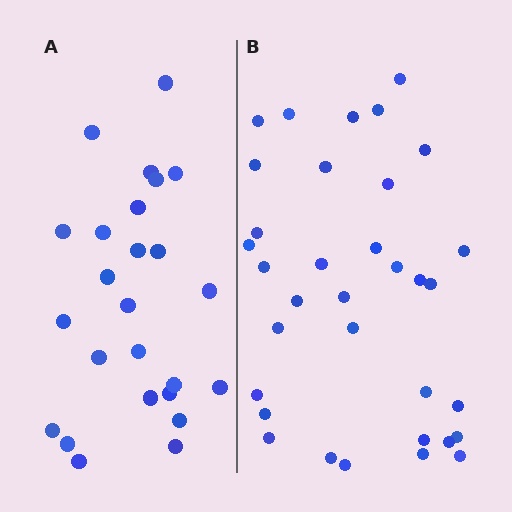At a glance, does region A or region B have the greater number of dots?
Region B (the right region) has more dots.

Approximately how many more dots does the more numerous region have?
Region B has roughly 8 or so more dots than region A.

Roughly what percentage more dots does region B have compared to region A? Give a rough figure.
About 35% more.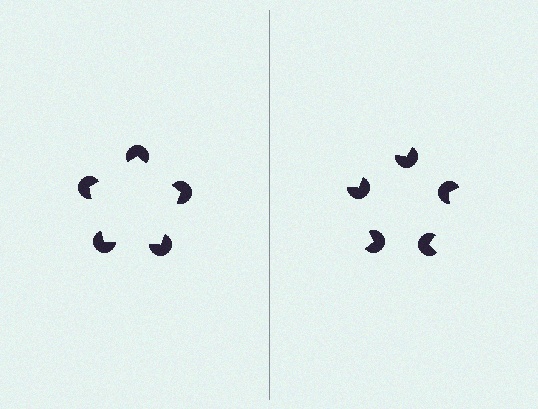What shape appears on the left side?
An illusory pentagon.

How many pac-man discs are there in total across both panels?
10 — 5 on each side.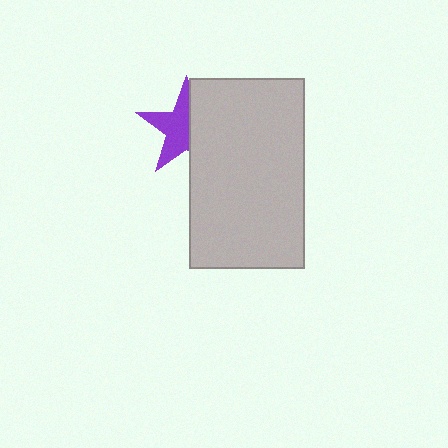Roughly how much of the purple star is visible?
About half of it is visible (roughly 56%).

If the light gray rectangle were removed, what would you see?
You would see the complete purple star.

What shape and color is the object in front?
The object in front is a light gray rectangle.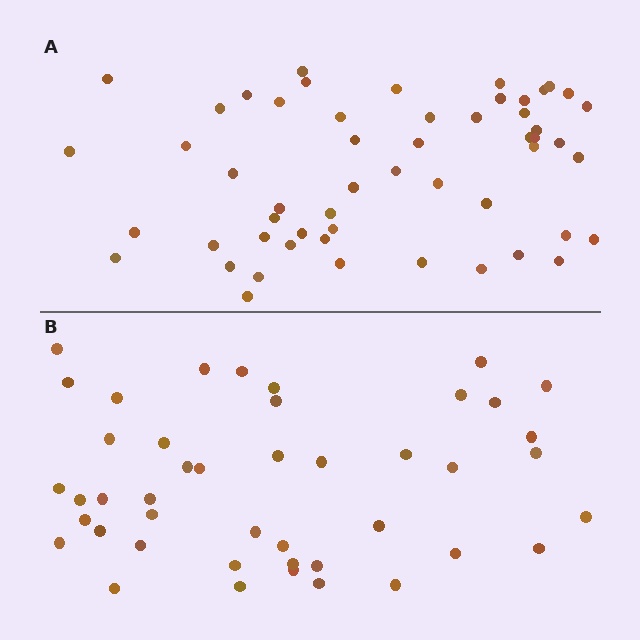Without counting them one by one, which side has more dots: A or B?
Region A (the top region) has more dots.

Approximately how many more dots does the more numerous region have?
Region A has roughly 10 or so more dots than region B.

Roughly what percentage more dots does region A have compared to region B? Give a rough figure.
About 25% more.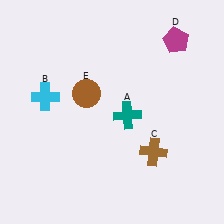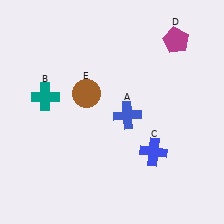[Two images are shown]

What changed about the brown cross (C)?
In Image 1, C is brown. In Image 2, it changed to blue.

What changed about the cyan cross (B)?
In Image 1, B is cyan. In Image 2, it changed to teal.